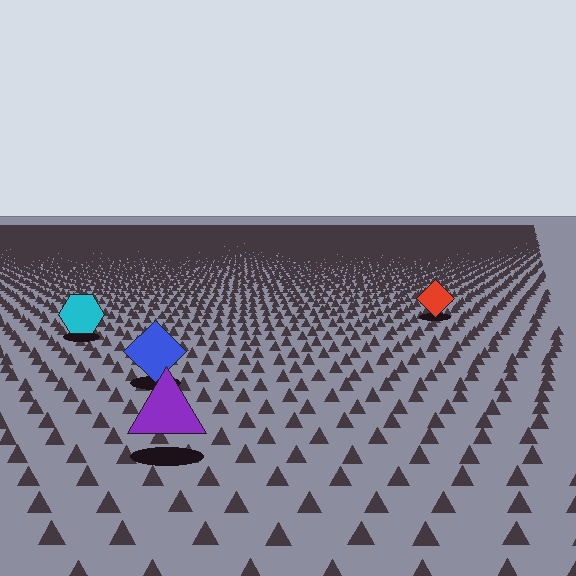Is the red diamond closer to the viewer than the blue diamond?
No. The blue diamond is closer — you can tell from the texture gradient: the ground texture is coarser near it.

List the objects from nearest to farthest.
From nearest to farthest: the purple triangle, the blue diamond, the cyan hexagon, the red diamond.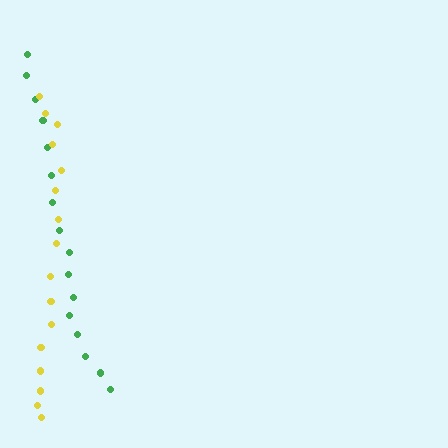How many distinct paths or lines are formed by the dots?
There are 2 distinct paths.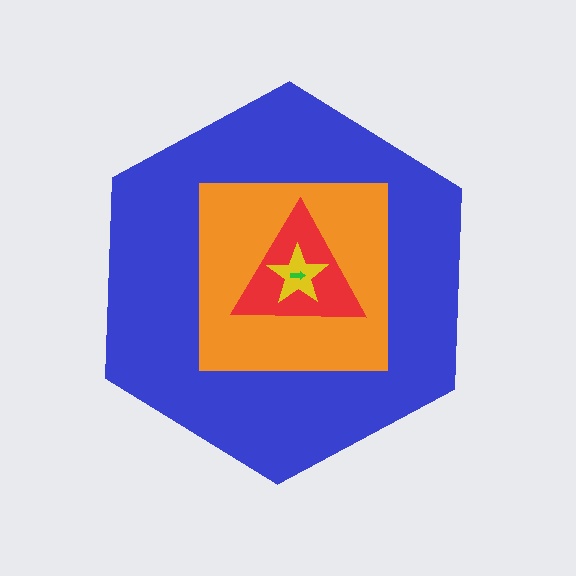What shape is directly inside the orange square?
The red triangle.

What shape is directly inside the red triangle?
The yellow star.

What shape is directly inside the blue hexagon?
The orange square.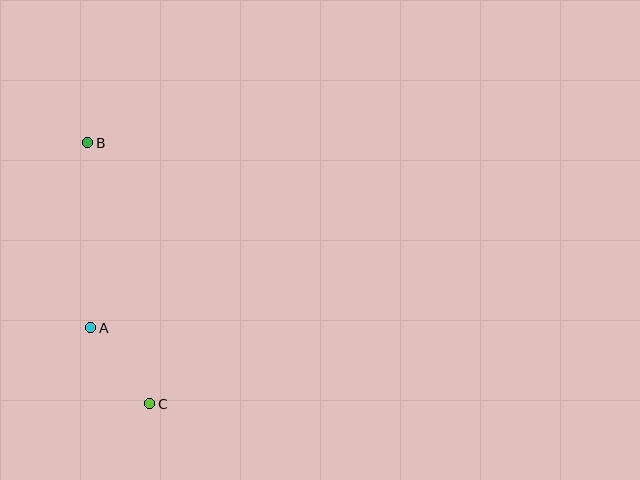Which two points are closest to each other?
Points A and C are closest to each other.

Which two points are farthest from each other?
Points B and C are farthest from each other.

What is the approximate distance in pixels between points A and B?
The distance between A and B is approximately 185 pixels.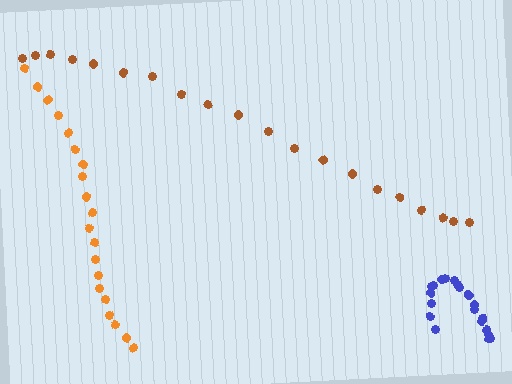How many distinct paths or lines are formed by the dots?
There are 3 distinct paths.